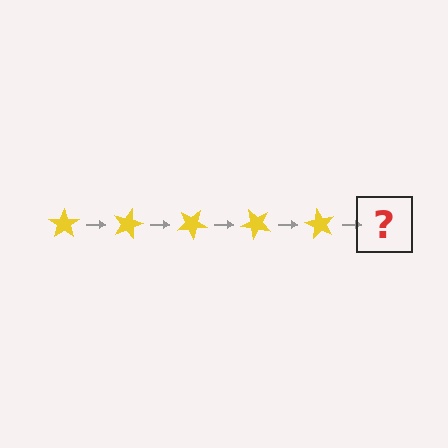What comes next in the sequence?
The next element should be a yellow star rotated 75 degrees.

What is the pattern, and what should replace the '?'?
The pattern is that the star rotates 15 degrees each step. The '?' should be a yellow star rotated 75 degrees.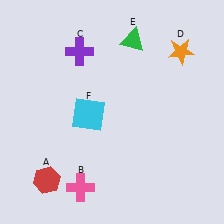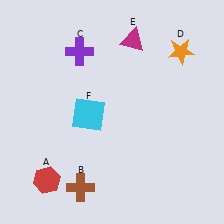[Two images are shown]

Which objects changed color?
B changed from pink to brown. E changed from green to magenta.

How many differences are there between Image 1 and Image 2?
There are 2 differences between the two images.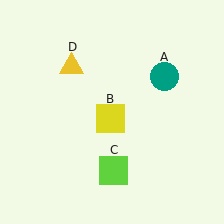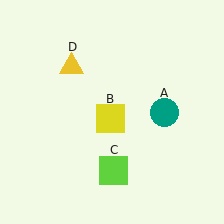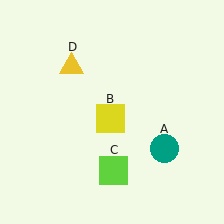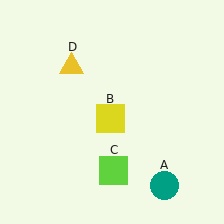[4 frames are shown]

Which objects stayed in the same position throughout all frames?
Yellow square (object B) and lime square (object C) and yellow triangle (object D) remained stationary.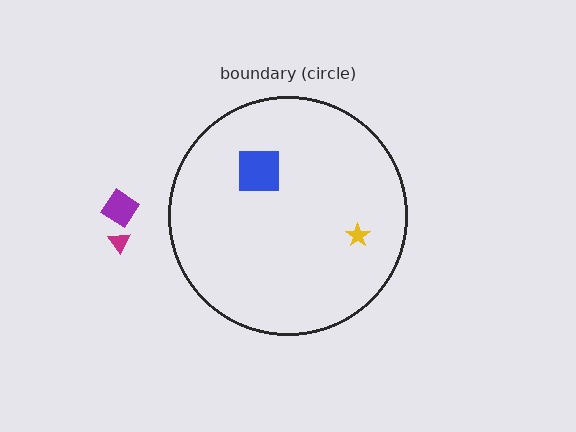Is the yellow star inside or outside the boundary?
Inside.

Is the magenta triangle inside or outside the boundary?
Outside.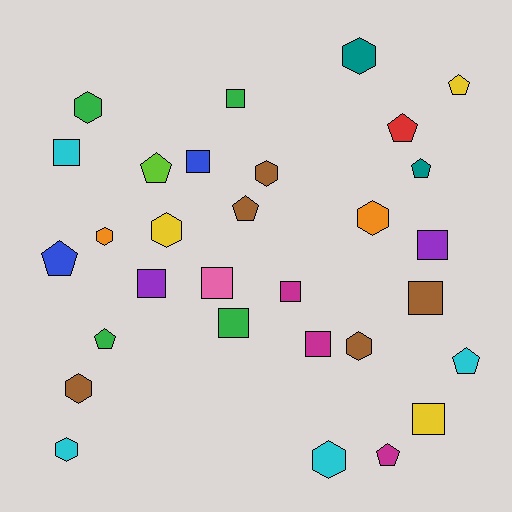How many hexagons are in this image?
There are 10 hexagons.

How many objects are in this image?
There are 30 objects.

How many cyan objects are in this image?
There are 4 cyan objects.